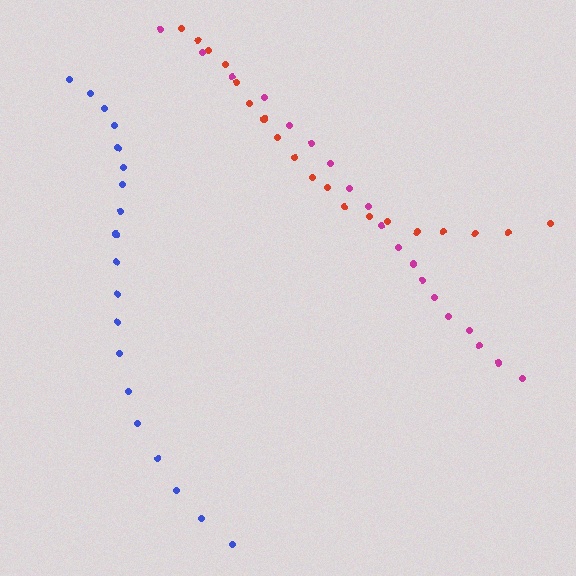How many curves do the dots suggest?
There are 3 distinct paths.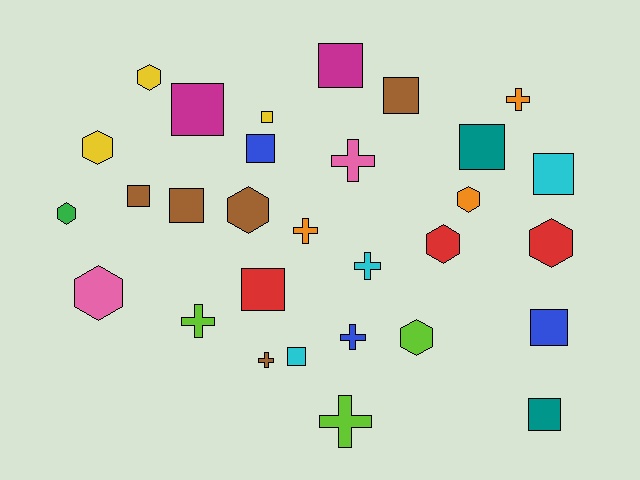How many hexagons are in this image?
There are 9 hexagons.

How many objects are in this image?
There are 30 objects.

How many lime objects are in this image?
There are 3 lime objects.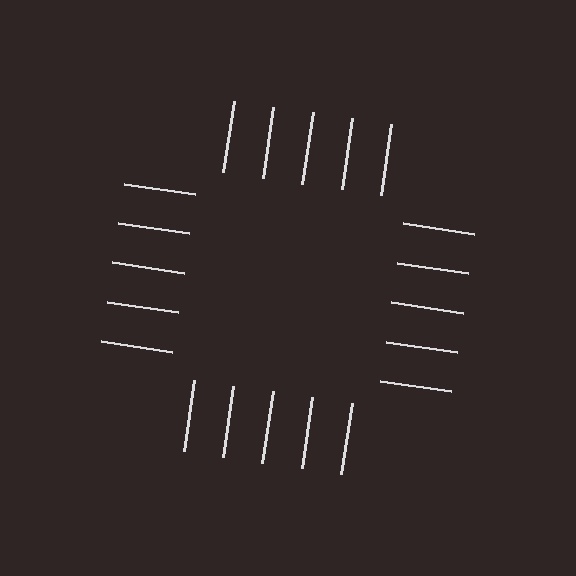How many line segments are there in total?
20 — 5 along each of the 4 edges.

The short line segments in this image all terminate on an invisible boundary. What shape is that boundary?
An illusory square — the line segments terminate on its edges but no continuous stroke is drawn.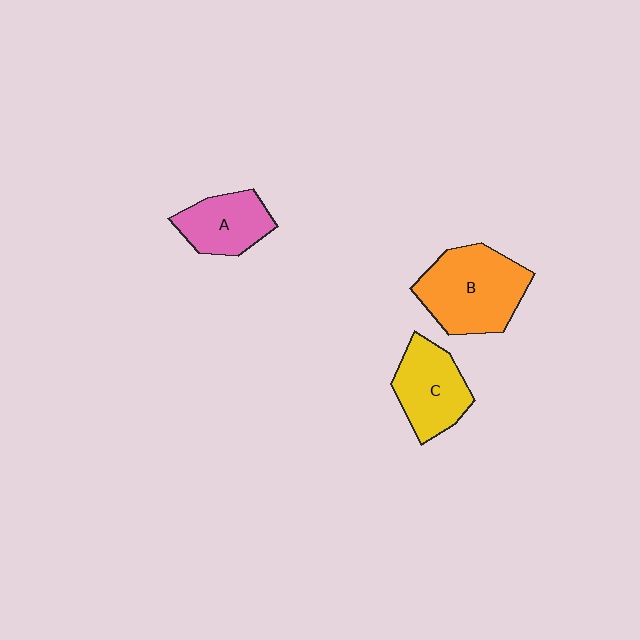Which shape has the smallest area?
Shape A (pink).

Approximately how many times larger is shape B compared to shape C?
Approximately 1.4 times.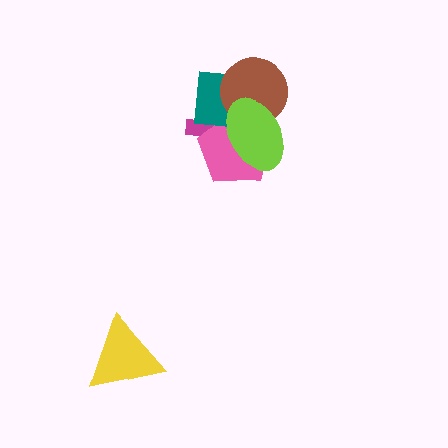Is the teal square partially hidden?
Yes, it is partially covered by another shape.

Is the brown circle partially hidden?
Yes, it is partially covered by another shape.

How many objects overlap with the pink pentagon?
4 objects overlap with the pink pentagon.